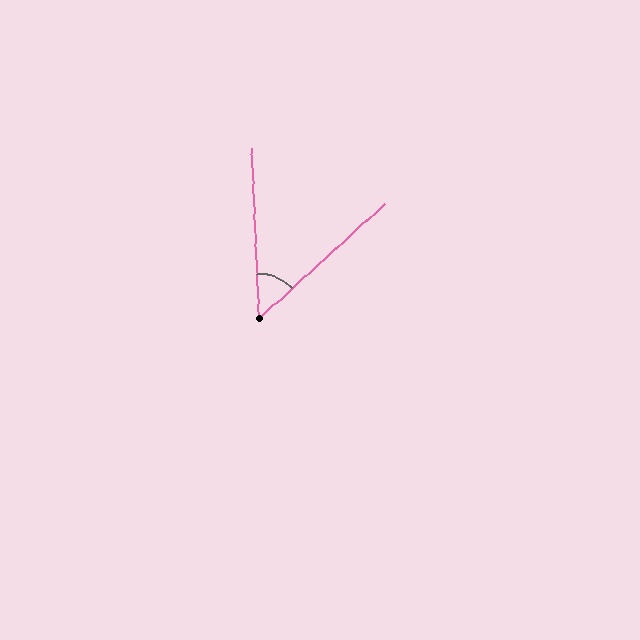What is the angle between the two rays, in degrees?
Approximately 50 degrees.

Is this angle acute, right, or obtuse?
It is acute.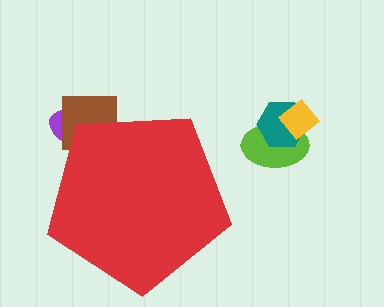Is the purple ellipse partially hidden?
Yes, the purple ellipse is partially hidden behind the red pentagon.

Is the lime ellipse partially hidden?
No, the lime ellipse is fully visible.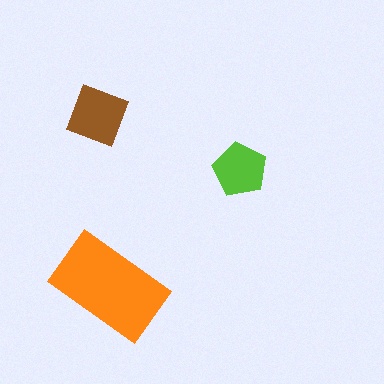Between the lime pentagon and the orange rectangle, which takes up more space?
The orange rectangle.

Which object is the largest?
The orange rectangle.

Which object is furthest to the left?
The brown square is leftmost.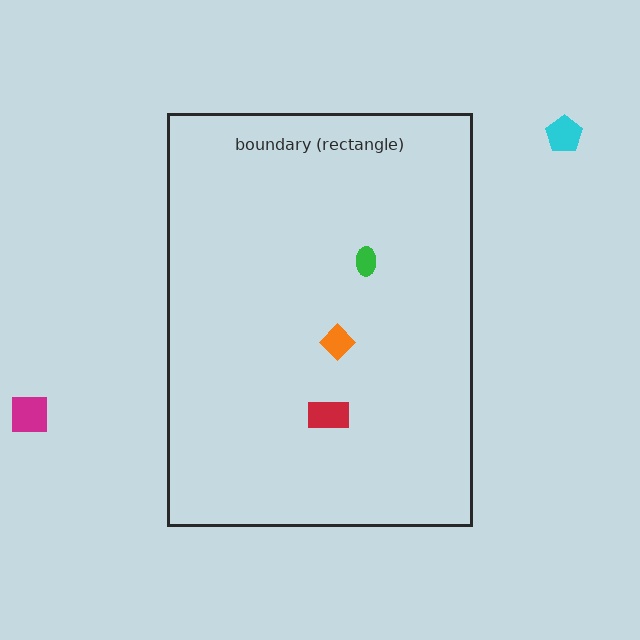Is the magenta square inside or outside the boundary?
Outside.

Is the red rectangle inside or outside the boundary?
Inside.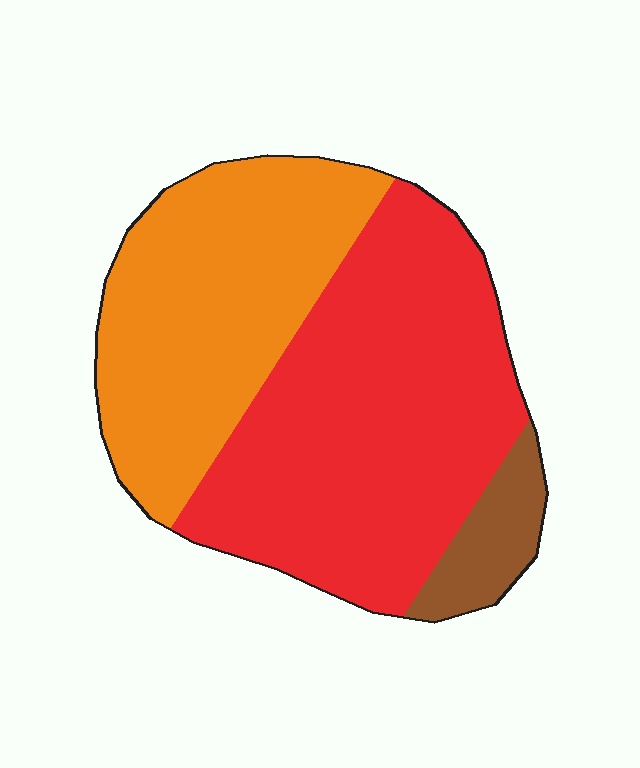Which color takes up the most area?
Red, at roughly 55%.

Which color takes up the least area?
Brown, at roughly 10%.